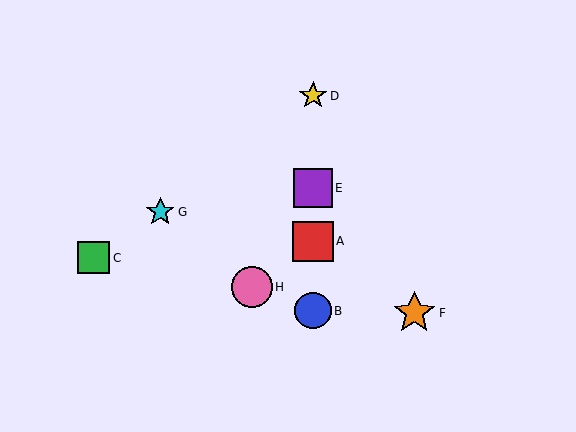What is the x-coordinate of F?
Object F is at x≈414.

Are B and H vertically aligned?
No, B is at x≈313 and H is at x≈252.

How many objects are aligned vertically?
4 objects (A, B, D, E) are aligned vertically.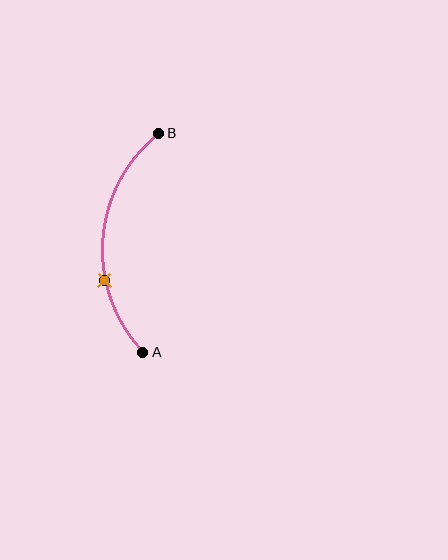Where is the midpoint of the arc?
The arc midpoint is the point on the curve farthest from the straight line joining A and B. It sits to the left of that line.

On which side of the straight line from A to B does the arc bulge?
The arc bulges to the left of the straight line connecting A and B.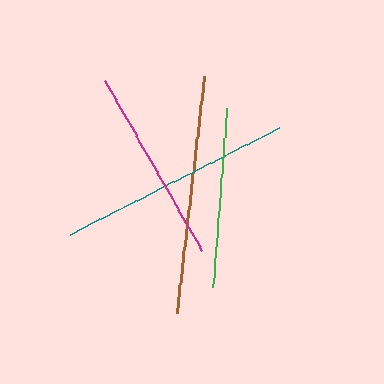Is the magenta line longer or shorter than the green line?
The magenta line is longer than the green line.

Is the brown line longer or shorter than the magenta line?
The brown line is longer than the magenta line.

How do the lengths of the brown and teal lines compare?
The brown and teal lines are approximately the same length.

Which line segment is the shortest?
The green line is the shortest at approximately 179 pixels.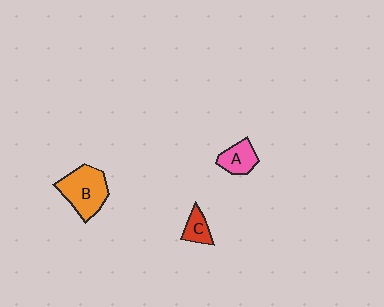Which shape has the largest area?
Shape B (orange).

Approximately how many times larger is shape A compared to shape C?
Approximately 1.3 times.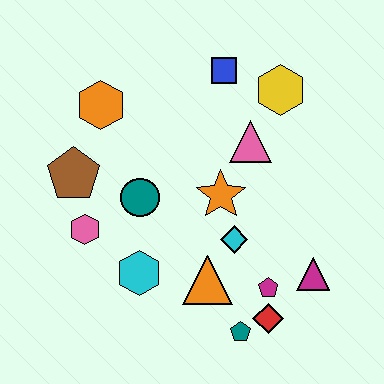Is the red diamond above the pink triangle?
No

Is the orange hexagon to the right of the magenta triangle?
No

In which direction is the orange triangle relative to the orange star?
The orange triangle is below the orange star.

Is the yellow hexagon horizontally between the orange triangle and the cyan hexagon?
No